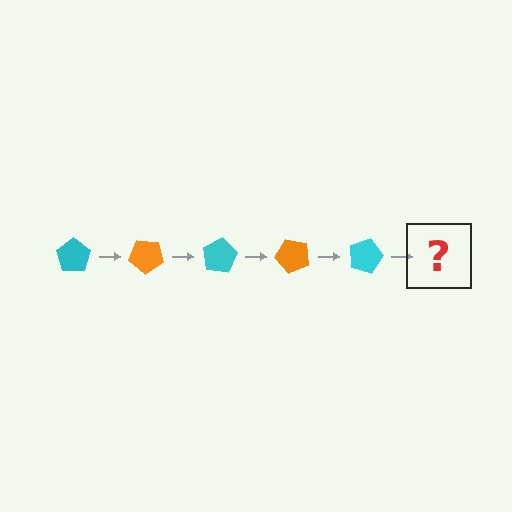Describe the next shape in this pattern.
It should be an orange pentagon, rotated 200 degrees from the start.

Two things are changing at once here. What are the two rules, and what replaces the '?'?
The two rules are that it rotates 40 degrees each step and the color cycles through cyan and orange. The '?' should be an orange pentagon, rotated 200 degrees from the start.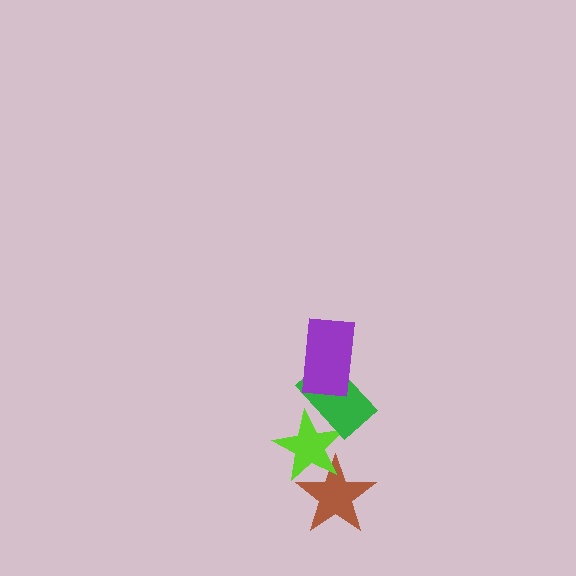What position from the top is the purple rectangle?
The purple rectangle is 1st from the top.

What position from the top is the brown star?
The brown star is 4th from the top.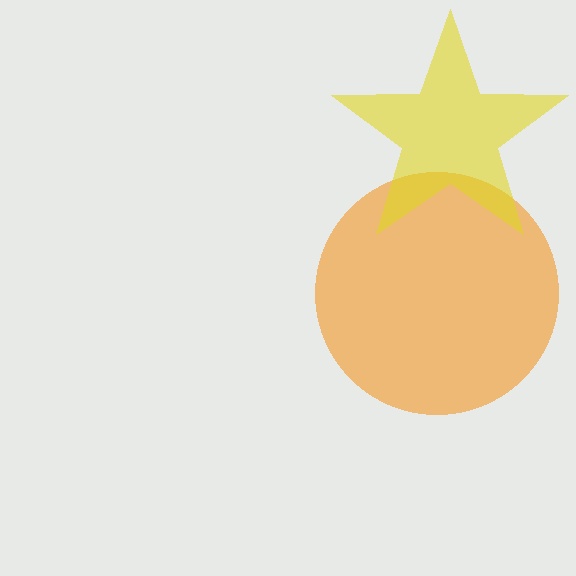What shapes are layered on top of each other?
The layered shapes are: an orange circle, a yellow star.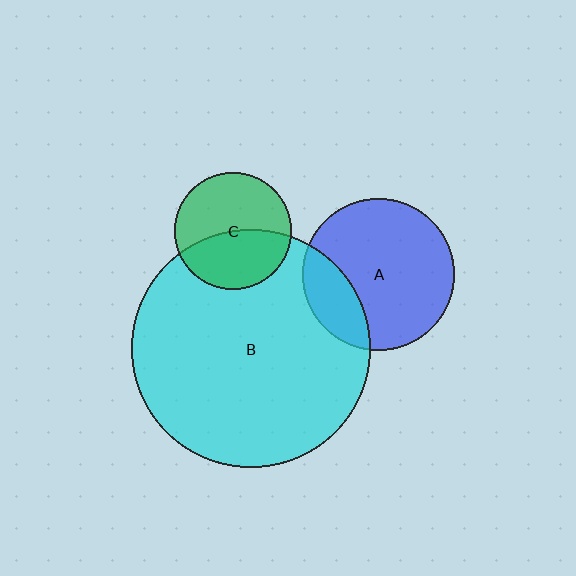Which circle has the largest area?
Circle B (cyan).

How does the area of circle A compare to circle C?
Approximately 1.7 times.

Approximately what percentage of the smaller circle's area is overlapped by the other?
Approximately 20%.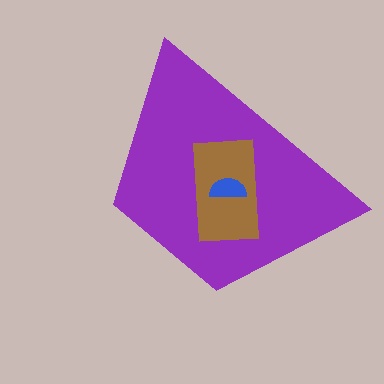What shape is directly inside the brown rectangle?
The blue semicircle.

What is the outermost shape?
The purple trapezoid.